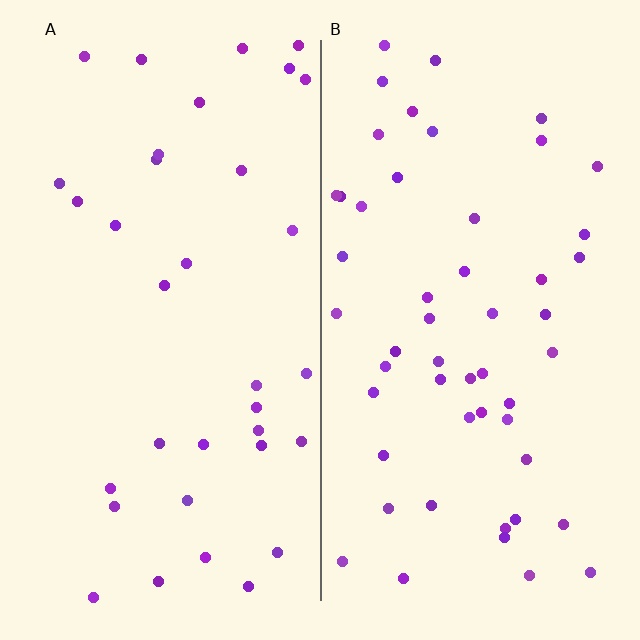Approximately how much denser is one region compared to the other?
Approximately 1.5× — region B over region A.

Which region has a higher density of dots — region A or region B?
B (the right).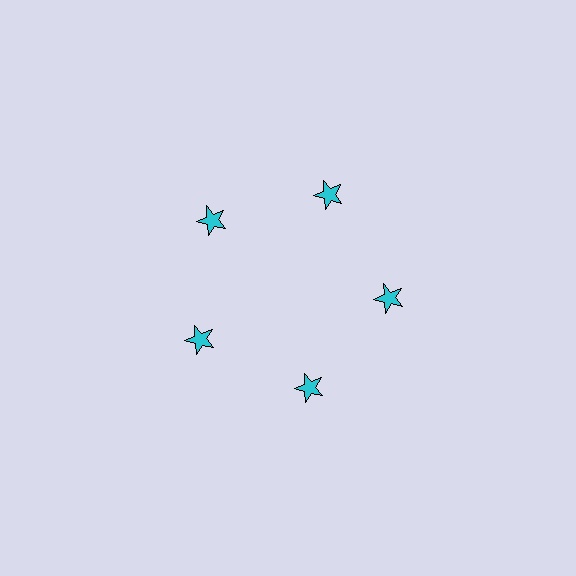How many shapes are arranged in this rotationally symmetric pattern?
There are 5 shapes, arranged in 5 groups of 1.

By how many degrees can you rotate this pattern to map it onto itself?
The pattern maps onto itself every 72 degrees of rotation.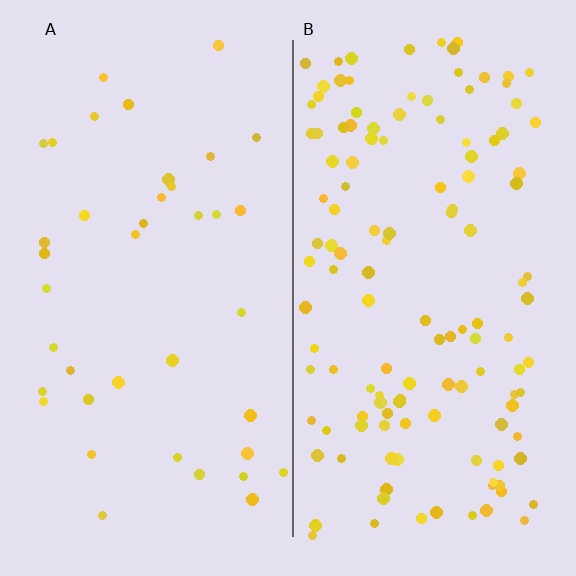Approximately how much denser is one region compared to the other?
Approximately 3.4× — region B over region A.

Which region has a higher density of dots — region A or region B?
B (the right).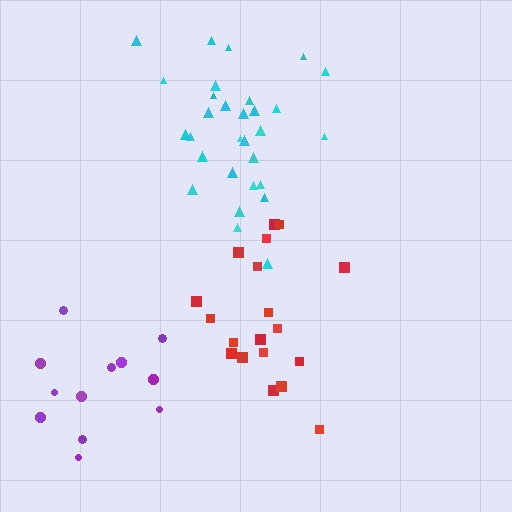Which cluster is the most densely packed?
Red.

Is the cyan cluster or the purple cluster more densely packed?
Cyan.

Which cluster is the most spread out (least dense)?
Purple.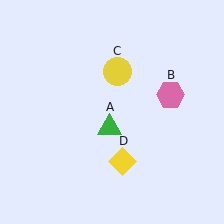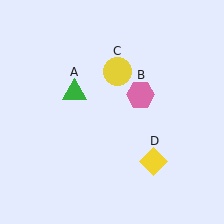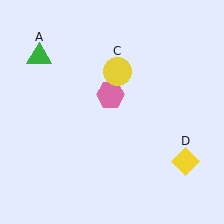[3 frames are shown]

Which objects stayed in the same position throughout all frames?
Yellow circle (object C) remained stationary.